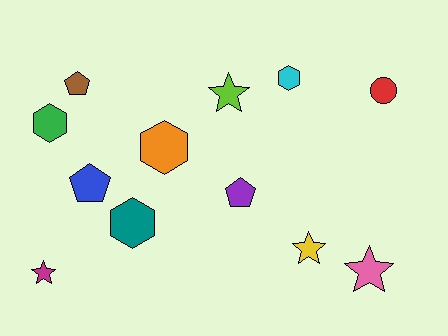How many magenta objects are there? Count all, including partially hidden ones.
There is 1 magenta object.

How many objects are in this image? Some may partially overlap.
There are 12 objects.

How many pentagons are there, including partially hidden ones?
There are 3 pentagons.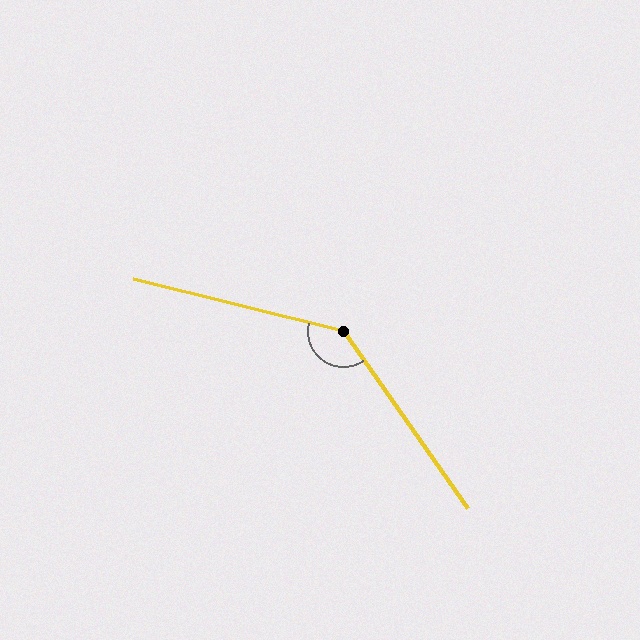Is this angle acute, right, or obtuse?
It is obtuse.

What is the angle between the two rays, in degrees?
Approximately 139 degrees.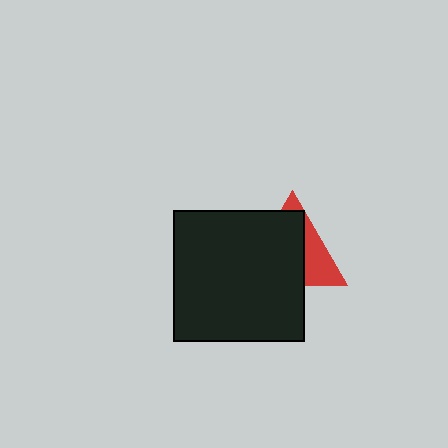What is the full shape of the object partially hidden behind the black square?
The partially hidden object is a red triangle.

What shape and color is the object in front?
The object in front is a black square.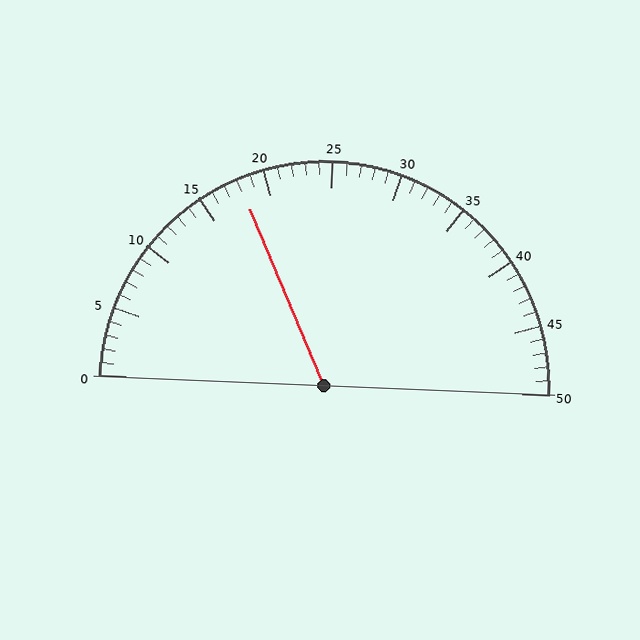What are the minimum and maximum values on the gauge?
The gauge ranges from 0 to 50.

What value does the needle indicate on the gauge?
The needle indicates approximately 18.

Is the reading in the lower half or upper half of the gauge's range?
The reading is in the lower half of the range (0 to 50).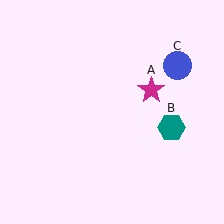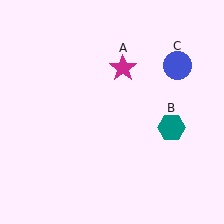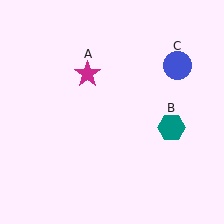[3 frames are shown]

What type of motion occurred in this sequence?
The magenta star (object A) rotated counterclockwise around the center of the scene.